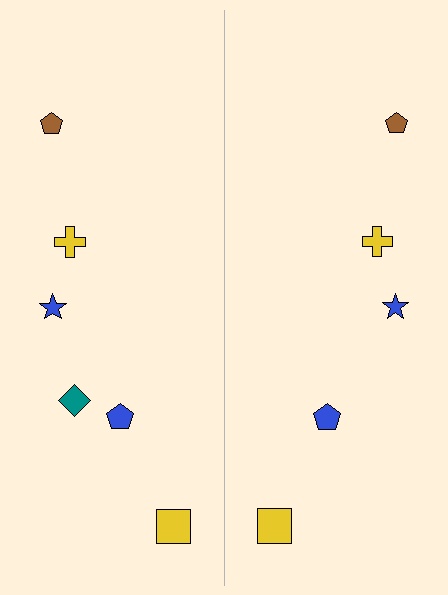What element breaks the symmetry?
A teal diamond is missing from the right side.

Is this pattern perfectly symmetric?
No, the pattern is not perfectly symmetric. A teal diamond is missing from the right side.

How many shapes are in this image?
There are 11 shapes in this image.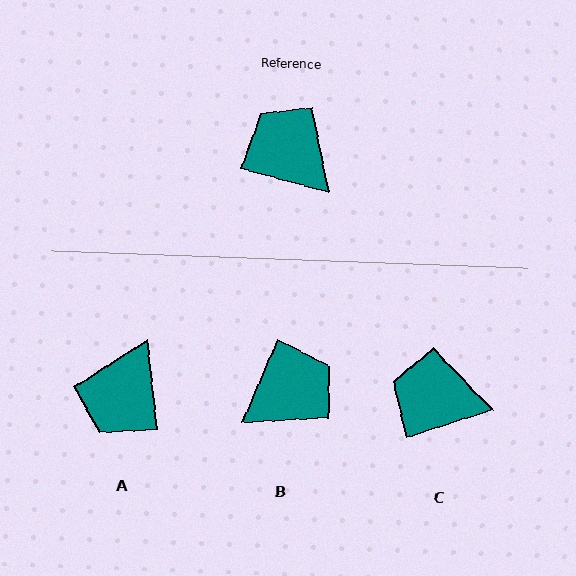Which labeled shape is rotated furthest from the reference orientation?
A, about 112 degrees away.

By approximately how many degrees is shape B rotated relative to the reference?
Approximately 98 degrees clockwise.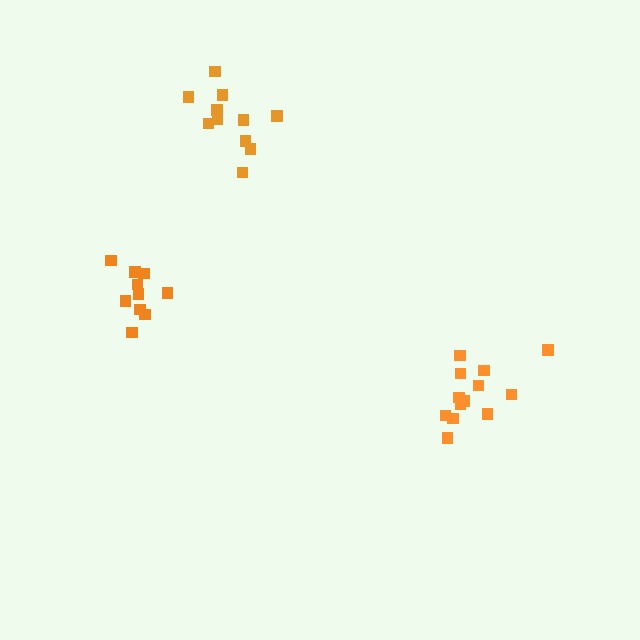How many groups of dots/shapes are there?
There are 3 groups.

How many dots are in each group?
Group 1: 13 dots, Group 2: 11 dots, Group 3: 10 dots (34 total).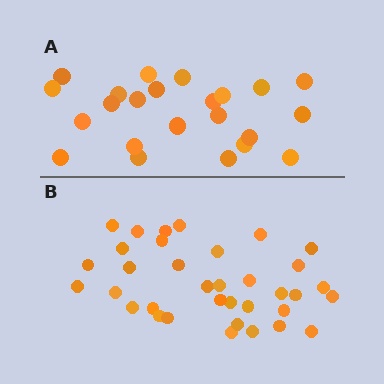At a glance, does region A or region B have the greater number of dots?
Region B (the bottom region) has more dots.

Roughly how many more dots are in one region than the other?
Region B has roughly 12 or so more dots than region A.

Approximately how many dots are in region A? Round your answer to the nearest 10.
About 20 dots. (The exact count is 23, which rounds to 20.)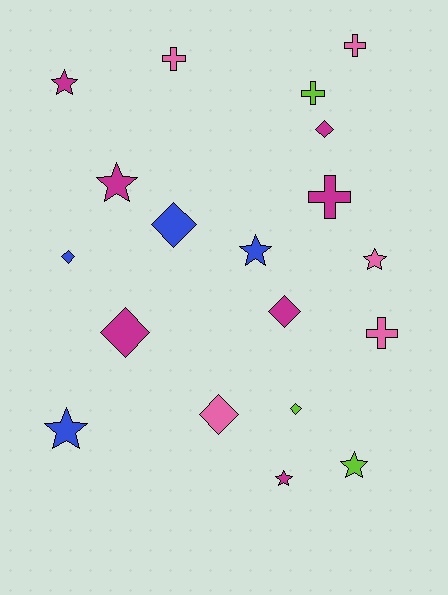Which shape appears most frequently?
Diamond, with 7 objects.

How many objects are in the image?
There are 19 objects.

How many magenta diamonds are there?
There are 3 magenta diamonds.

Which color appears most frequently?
Magenta, with 7 objects.